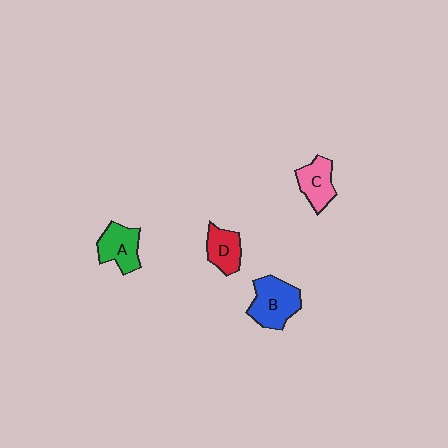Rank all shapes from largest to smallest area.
From largest to smallest: B (blue), A (green), C (pink), D (red).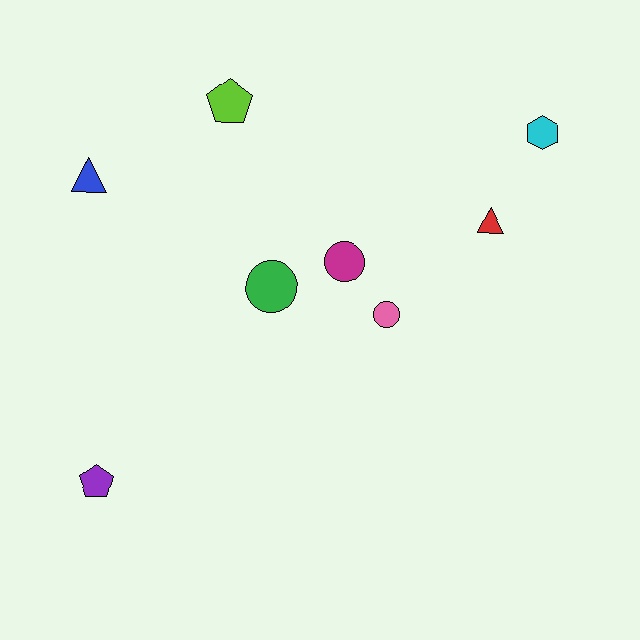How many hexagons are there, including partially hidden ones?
There is 1 hexagon.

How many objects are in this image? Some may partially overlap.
There are 8 objects.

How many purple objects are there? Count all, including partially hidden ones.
There is 1 purple object.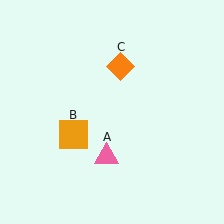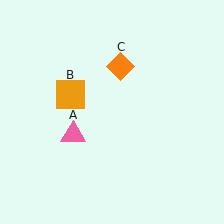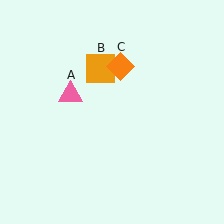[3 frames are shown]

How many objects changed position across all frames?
2 objects changed position: pink triangle (object A), orange square (object B).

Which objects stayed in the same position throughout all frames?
Orange diamond (object C) remained stationary.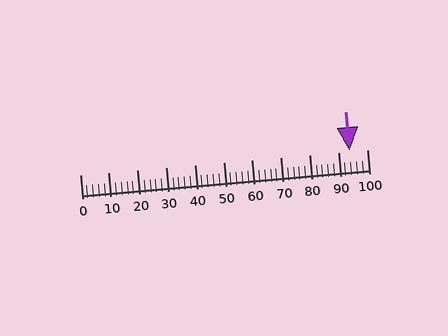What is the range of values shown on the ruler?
The ruler shows values from 0 to 100.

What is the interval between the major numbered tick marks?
The major tick marks are spaced 10 units apart.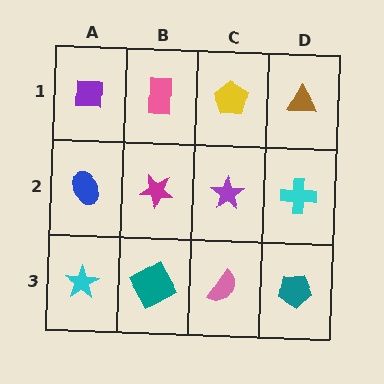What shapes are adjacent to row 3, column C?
A purple star (row 2, column C), a teal square (row 3, column B), a teal pentagon (row 3, column D).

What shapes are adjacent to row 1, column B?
A magenta star (row 2, column B), a purple square (row 1, column A), a yellow pentagon (row 1, column C).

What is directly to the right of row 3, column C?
A teal pentagon.